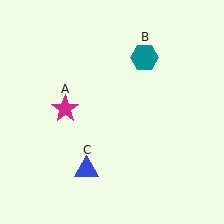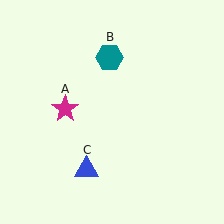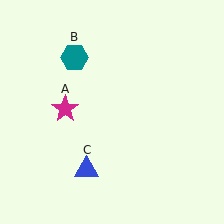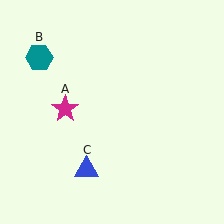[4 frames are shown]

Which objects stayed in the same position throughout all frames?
Magenta star (object A) and blue triangle (object C) remained stationary.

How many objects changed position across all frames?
1 object changed position: teal hexagon (object B).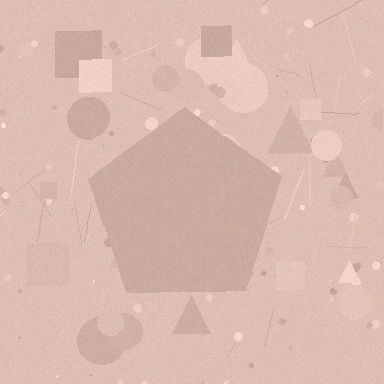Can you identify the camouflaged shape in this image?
The camouflaged shape is a pentagon.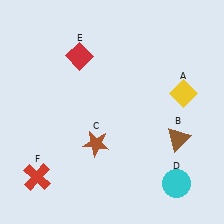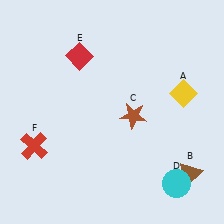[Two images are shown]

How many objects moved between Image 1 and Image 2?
3 objects moved between the two images.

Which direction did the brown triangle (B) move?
The brown triangle (B) moved down.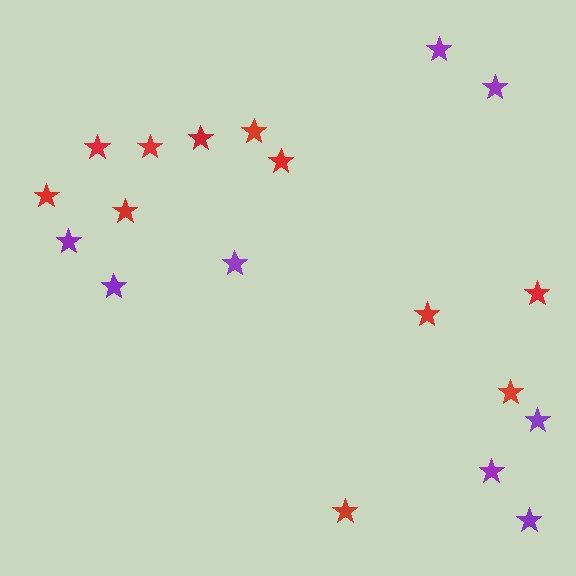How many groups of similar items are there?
There are 2 groups: one group of red stars (11) and one group of purple stars (8).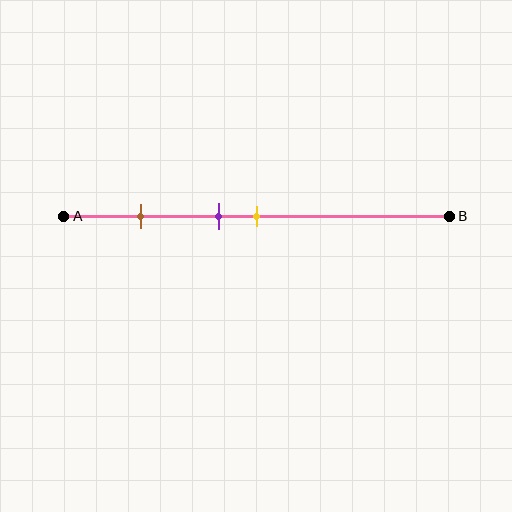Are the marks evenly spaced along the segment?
No, the marks are not evenly spaced.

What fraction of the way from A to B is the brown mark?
The brown mark is approximately 20% (0.2) of the way from A to B.